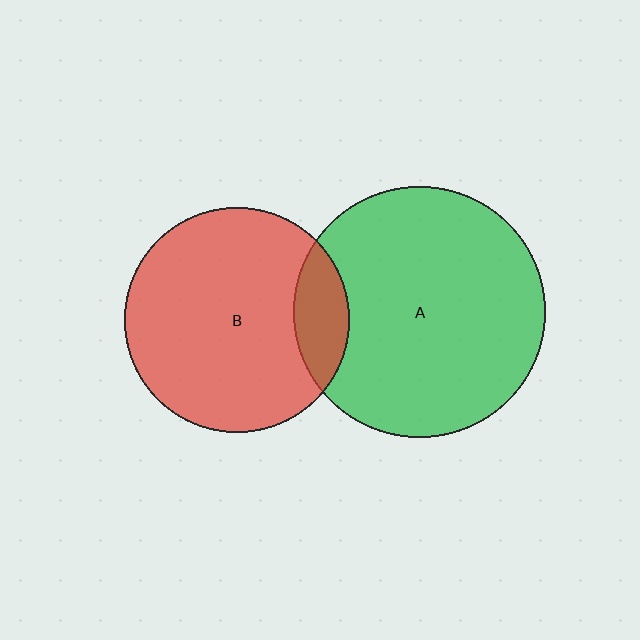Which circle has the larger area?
Circle A (green).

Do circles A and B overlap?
Yes.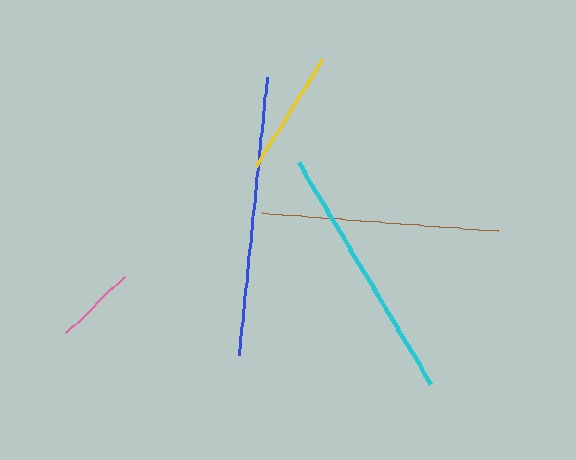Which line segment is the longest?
The blue line is the longest at approximately 278 pixels.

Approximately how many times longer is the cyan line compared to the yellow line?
The cyan line is approximately 2.0 times the length of the yellow line.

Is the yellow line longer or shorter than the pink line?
The yellow line is longer than the pink line.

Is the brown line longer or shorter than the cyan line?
The cyan line is longer than the brown line.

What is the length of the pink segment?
The pink segment is approximately 81 pixels long.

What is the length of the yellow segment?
The yellow segment is approximately 127 pixels long.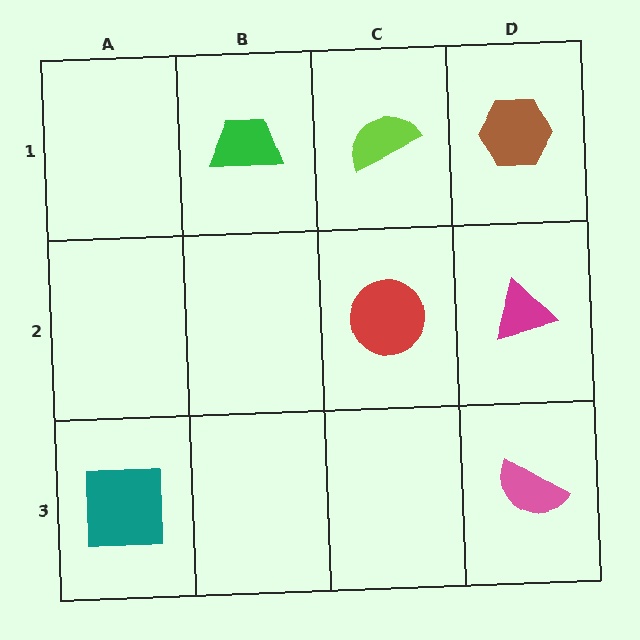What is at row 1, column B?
A green trapezoid.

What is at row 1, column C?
A lime semicircle.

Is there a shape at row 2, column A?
No, that cell is empty.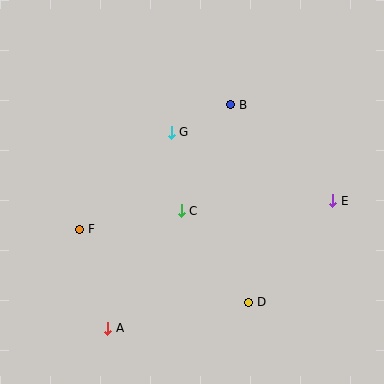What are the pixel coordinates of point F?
Point F is at (80, 229).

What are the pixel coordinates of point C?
Point C is at (181, 211).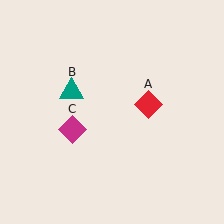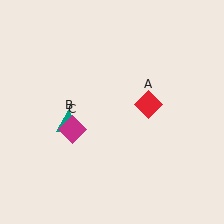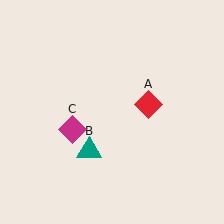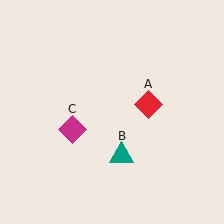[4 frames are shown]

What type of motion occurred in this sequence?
The teal triangle (object B) rotated counterclockwise around the center of the scene.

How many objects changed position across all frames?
1 object changed position: teal triangle (object B).